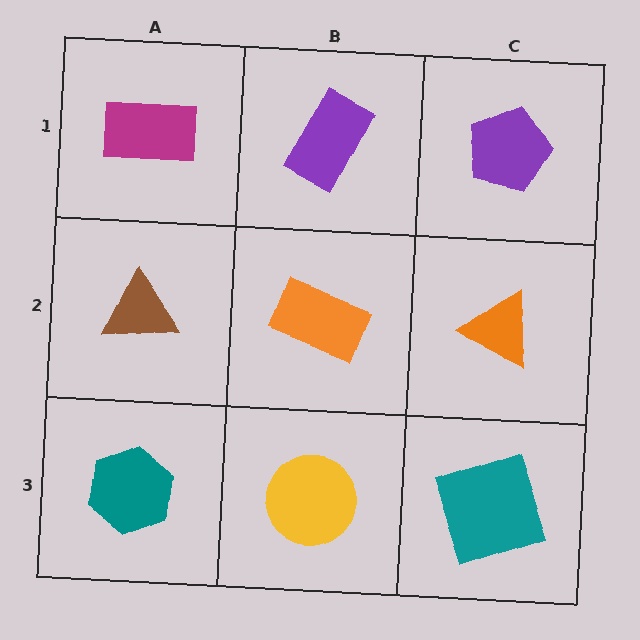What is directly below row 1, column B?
An orange rectangle.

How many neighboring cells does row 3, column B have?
3.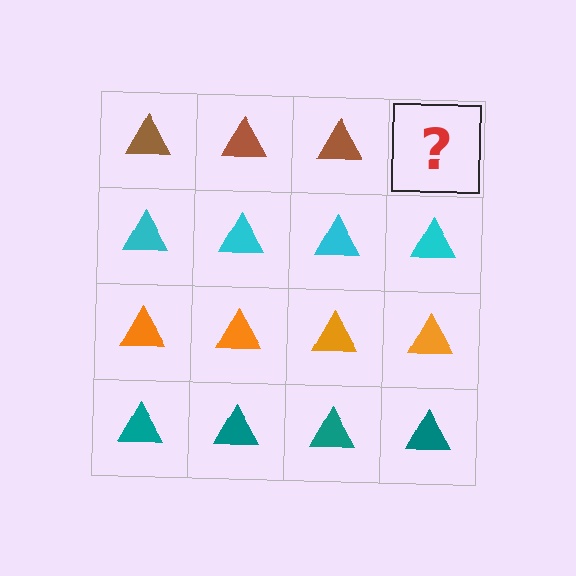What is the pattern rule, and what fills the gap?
The rule is that each row has a consistent color. The gap should be filled with a brown triangle.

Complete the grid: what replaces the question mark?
The question mark should be replaced with a brown triangle.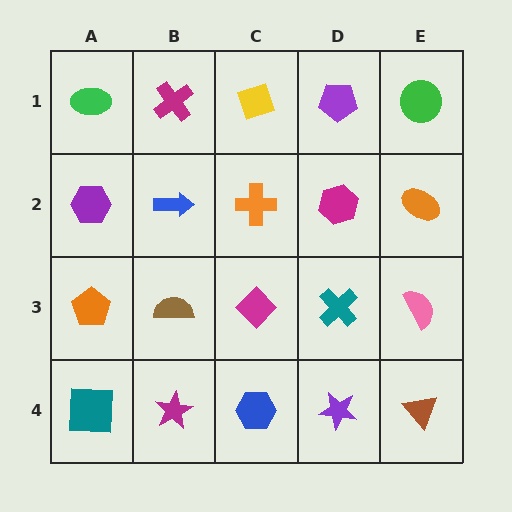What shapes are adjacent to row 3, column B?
A blue arrow (row 2, column B), a magenta star (row 4, column B), an orange pentagon (row 3, column A), a magenta diamond (row 3, column C).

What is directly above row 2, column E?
A green circle.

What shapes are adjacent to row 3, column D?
A magenta hexagon (row 2, column D), a purple star (row 4, column D), a magenta diamond (row 3, column C), a pink semicircle (row 3, column E).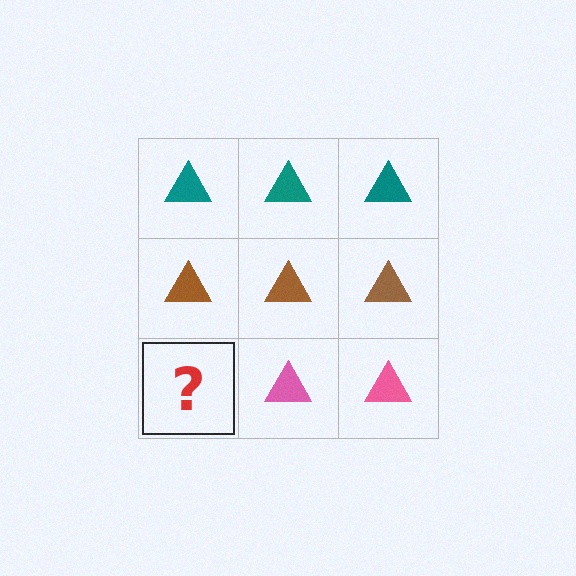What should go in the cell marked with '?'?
The missing cell should contain a pink triangle.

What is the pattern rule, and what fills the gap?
The rule is that each row has a consistent color. The gap should be filled with a pink triangle.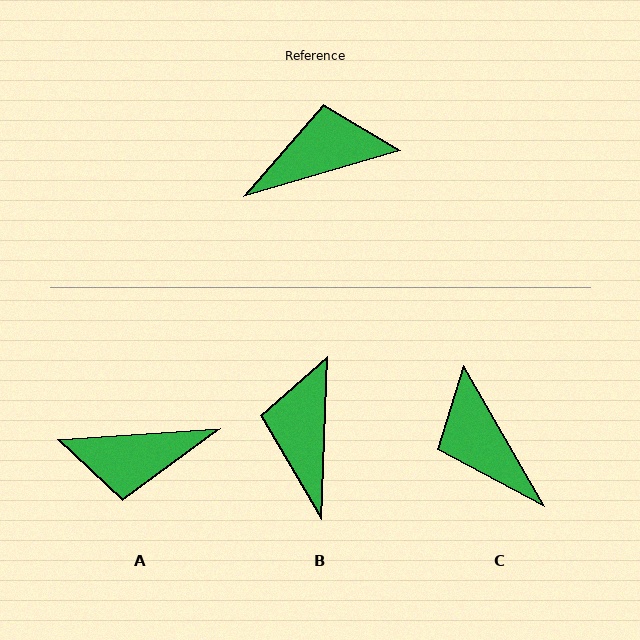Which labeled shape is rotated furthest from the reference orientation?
A, about 168 degrees away.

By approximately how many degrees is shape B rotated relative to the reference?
Approximately 72 degrees counter-clockwise.